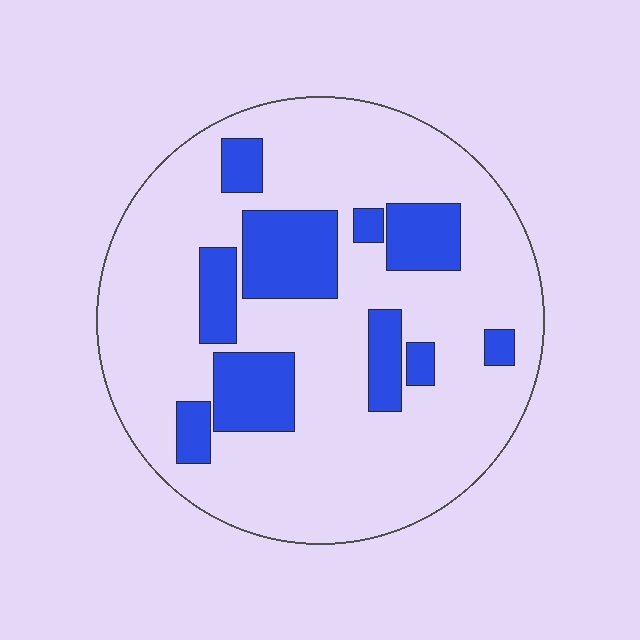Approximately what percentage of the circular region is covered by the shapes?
Approximately 20%.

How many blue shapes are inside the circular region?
10.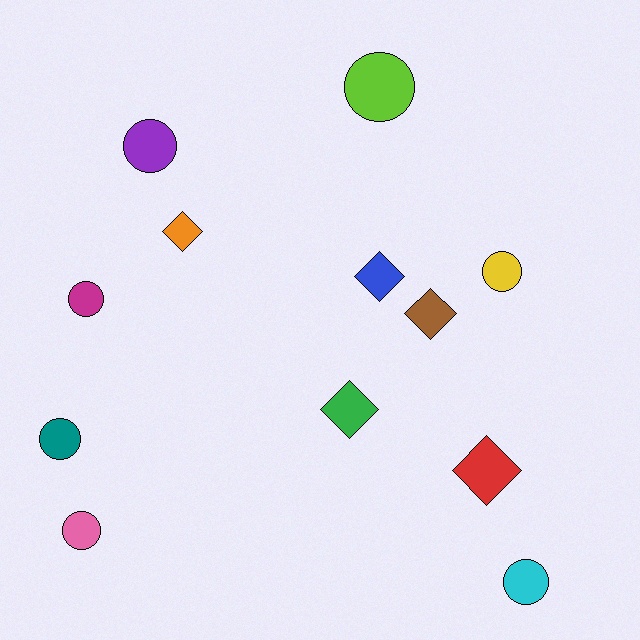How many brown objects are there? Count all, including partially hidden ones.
There is 1 brown object.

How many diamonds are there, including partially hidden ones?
There are 5 diamonds.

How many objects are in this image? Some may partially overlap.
There are 12 objects.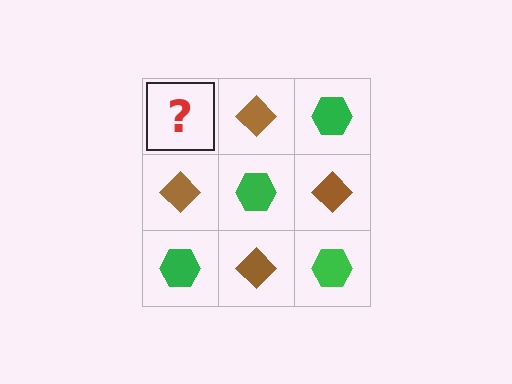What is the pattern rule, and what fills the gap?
The rule is that it alternates green hexagon and brown diamond in a checkerboard pattern. The gap should be filled with a green hexagon.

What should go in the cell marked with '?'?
The missing cell should contain a green hexagon.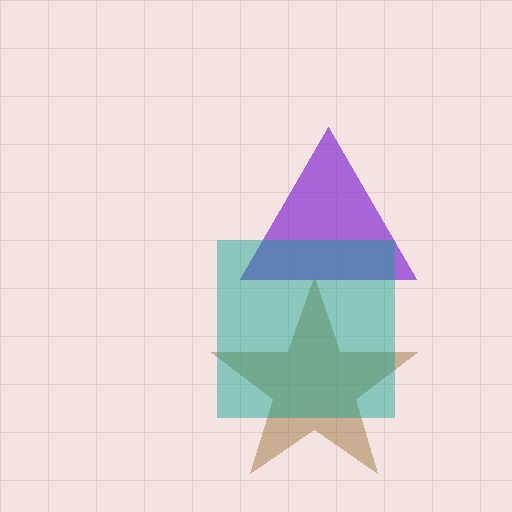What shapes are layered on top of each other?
The layered shapes are: a purple triangle, a brown star, a teal square.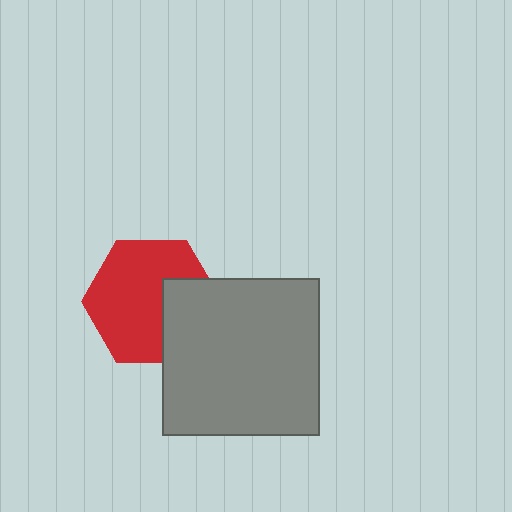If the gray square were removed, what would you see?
You would see the complete red hexagon.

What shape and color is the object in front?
The object in front is a gray square.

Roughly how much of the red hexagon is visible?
Most of it is visible (roughly 70%).